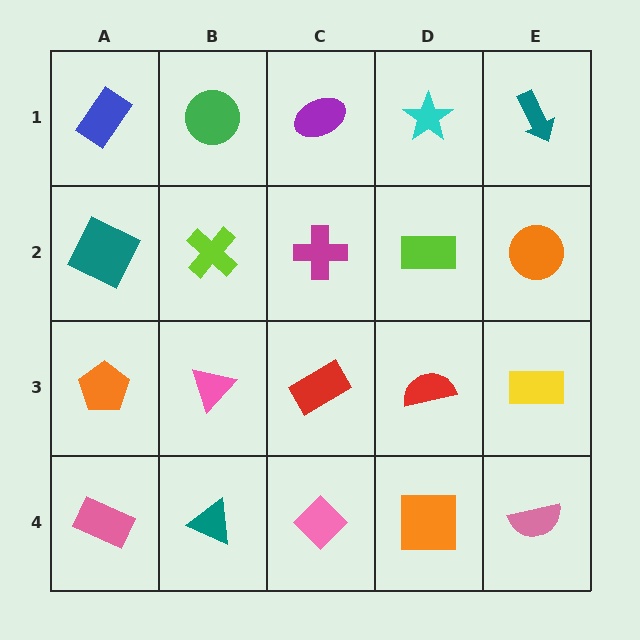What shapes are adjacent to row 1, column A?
A teal square (row 2, column A), a green circle (row 1, column B).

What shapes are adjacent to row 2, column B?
A green circle (row 1, column B), a pink triangle (row 3, column B), a teal square (row 2, column A), a magenta cross (row 2, column C).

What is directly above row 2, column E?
A teal arrow.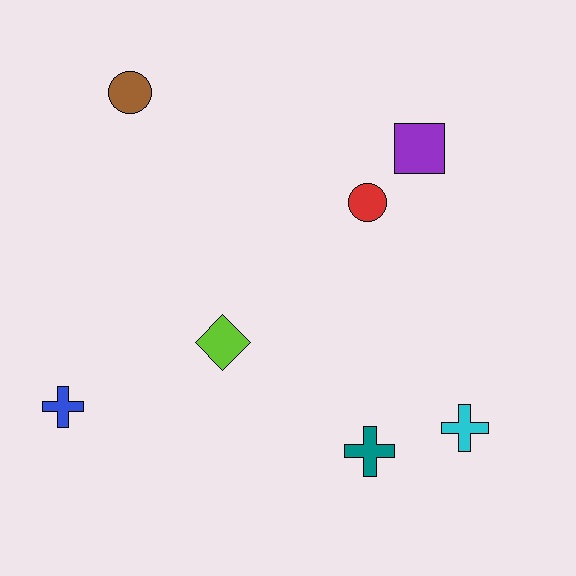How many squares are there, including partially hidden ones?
There is 1 square.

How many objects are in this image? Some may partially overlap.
There are 7 objects.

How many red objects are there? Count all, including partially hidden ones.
There is 1 red object.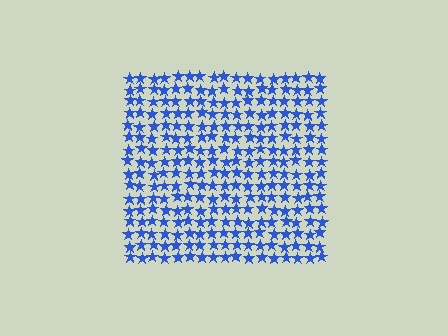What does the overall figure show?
The overall figure shows a square.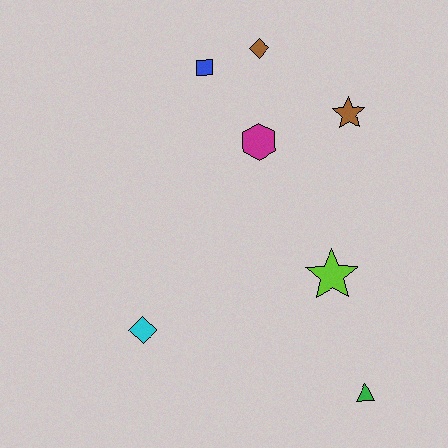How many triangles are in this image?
There is 1 triangle.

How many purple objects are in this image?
There are no purple objects.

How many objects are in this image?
There are 7 objects.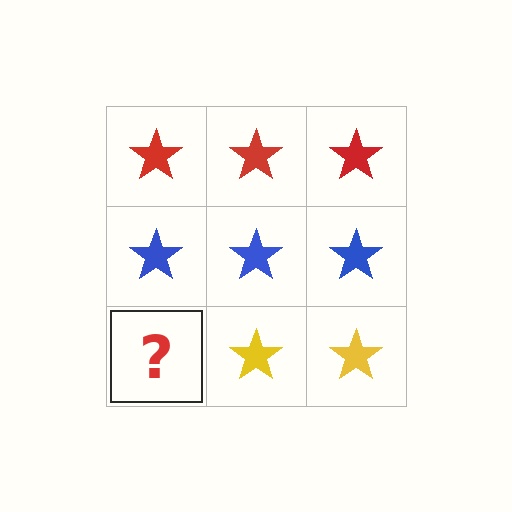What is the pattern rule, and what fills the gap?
The rule is that each row has a consistent color. The gap should be filled with a yellow star.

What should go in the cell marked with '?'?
The missing cell should contain a yellow star.